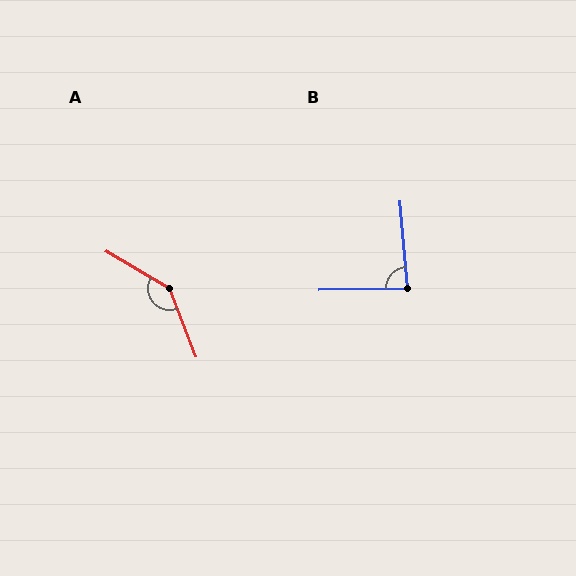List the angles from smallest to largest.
B (86°), A (142°).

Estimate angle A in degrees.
Approximately 142 degrees.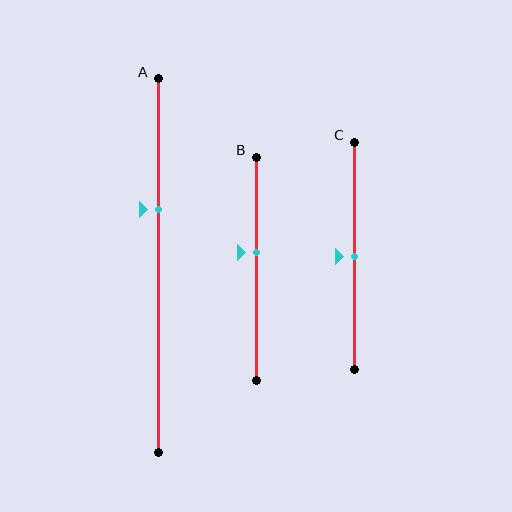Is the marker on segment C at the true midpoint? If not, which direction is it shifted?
Yes, the marker on segment C is at the true midpoint.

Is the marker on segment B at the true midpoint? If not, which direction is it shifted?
No, the marker on segment B is shifted upward by about 7% of the segment length.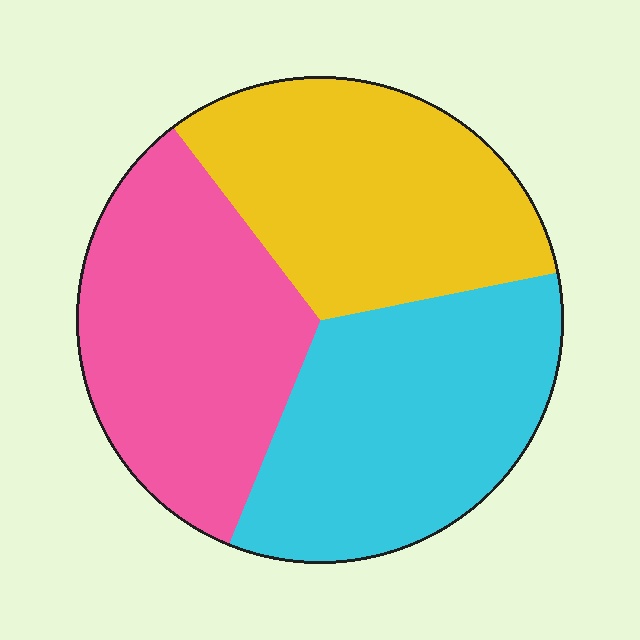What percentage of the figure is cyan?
Cyan takes up between a third and a half of the figure.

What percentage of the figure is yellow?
Yellow takes up about one third (1/3) of the figure.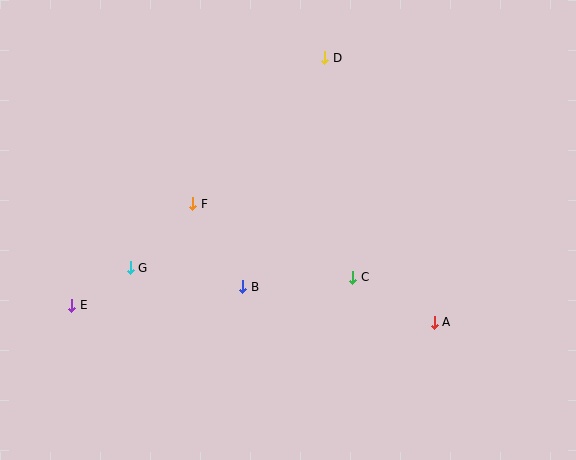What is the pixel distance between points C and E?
The distance between C and E is 282 pixels.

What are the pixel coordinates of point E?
Point E is at (72, 305).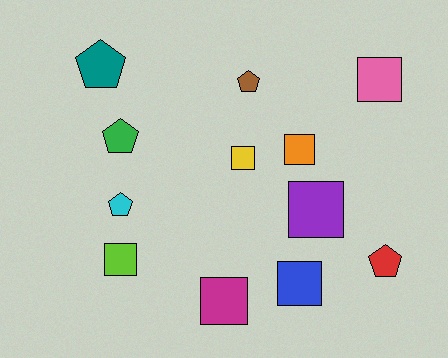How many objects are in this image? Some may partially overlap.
There are 12 objects.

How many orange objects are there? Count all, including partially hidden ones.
There is 1 orange object.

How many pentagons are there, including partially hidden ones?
There are 5 pentagons.